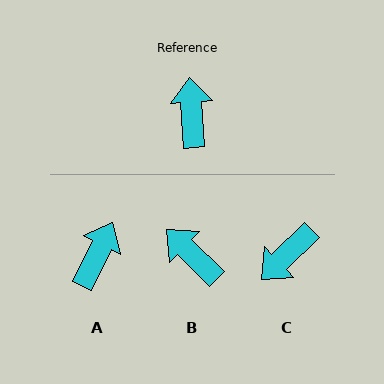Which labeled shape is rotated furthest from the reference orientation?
C, about 131 degrees away.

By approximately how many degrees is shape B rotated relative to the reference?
Approximately 42 degrees counter-clockwise.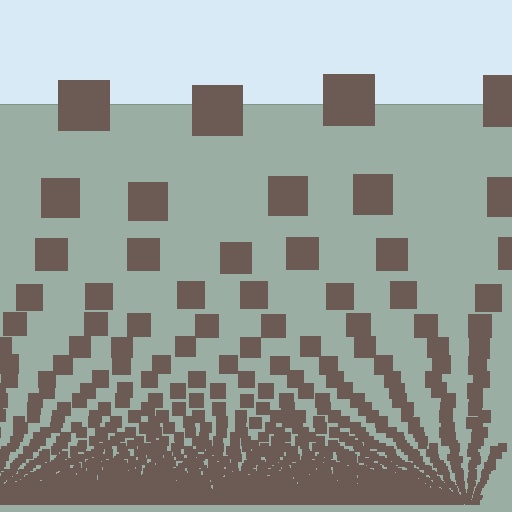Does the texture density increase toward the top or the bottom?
Density increases toward the bottom.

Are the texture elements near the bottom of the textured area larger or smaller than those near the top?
Smaller. The gradient is inverted — elements near the bottom are smaller and denser.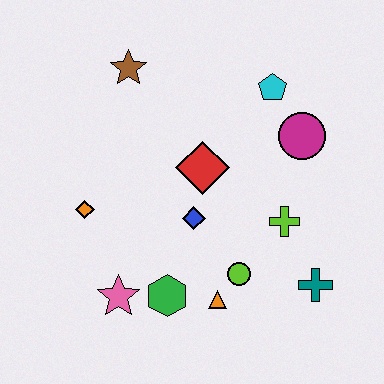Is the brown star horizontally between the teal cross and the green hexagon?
No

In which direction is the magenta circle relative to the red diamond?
The magenta circle is to the right of the red diamond.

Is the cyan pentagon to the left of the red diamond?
No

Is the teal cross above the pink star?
Yes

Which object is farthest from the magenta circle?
The pink star is farthest from the magenta circle.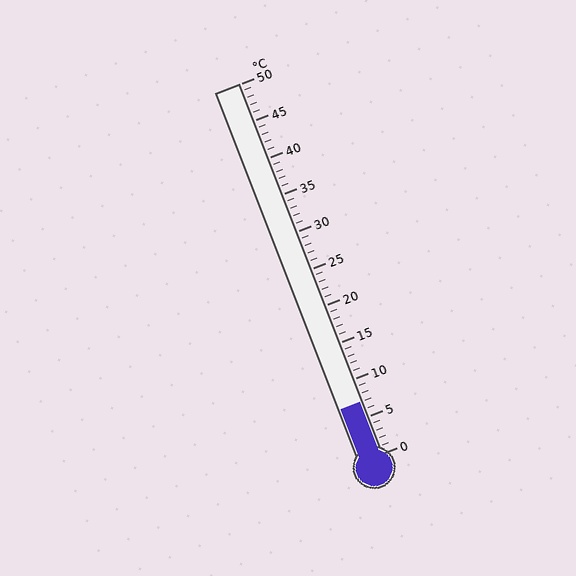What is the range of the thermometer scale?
The thermometer scale ranges from 0°C to 50°C.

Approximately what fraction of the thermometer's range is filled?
The thermometer is filled to approximately 15% of its range.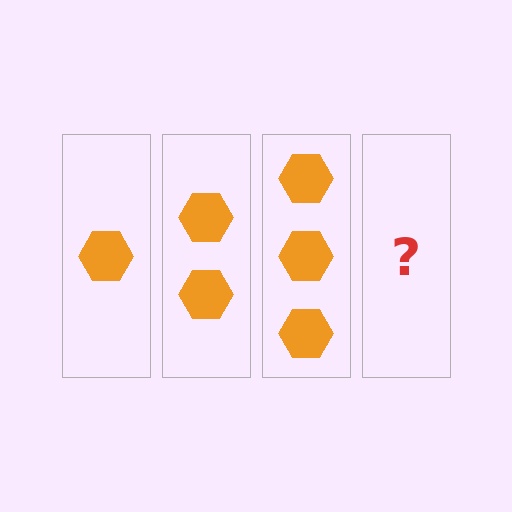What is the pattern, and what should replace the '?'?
The pattern is that each step adds one more hexagon. The '?' should be 4 hexagons.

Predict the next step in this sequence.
The next step is 4 hexagons.